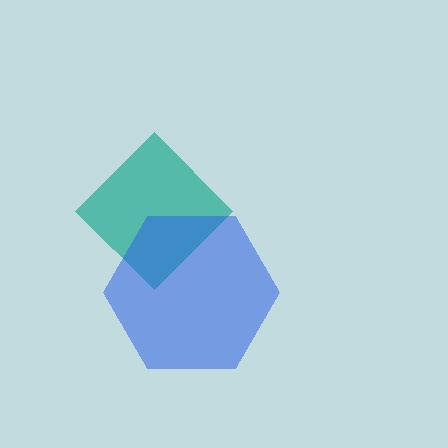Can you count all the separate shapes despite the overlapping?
Yes, there are 2 separate shapes.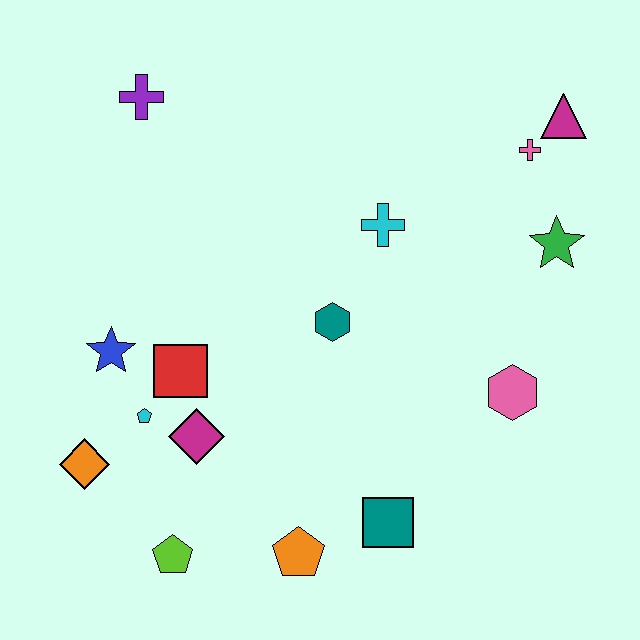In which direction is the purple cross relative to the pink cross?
The purple cross is to the left of the pink cross.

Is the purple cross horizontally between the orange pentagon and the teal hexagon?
No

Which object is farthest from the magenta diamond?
The magenta triangle is farthest from the magenta diamond.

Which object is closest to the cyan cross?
The teal hexagon is closest to the cyan cross.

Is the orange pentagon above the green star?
No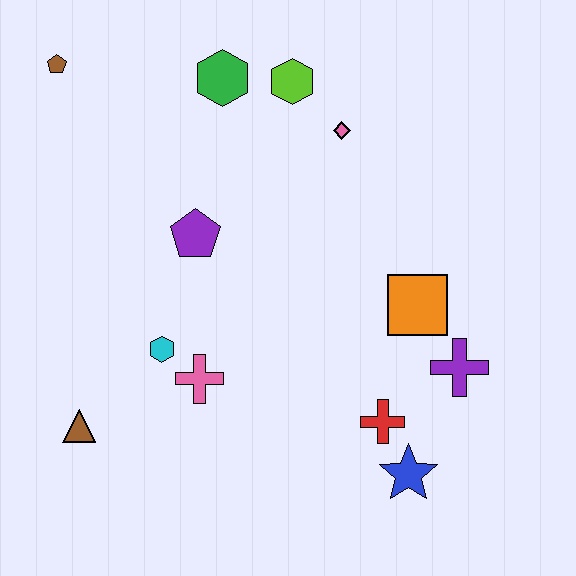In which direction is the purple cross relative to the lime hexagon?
The purple cross is below the lime hexagon.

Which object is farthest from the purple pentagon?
The blue star is farthest from the purple pentagon.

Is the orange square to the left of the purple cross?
Yes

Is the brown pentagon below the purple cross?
No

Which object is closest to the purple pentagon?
The cyan hexagon is closest to the purple pentagon.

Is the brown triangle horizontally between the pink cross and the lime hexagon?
No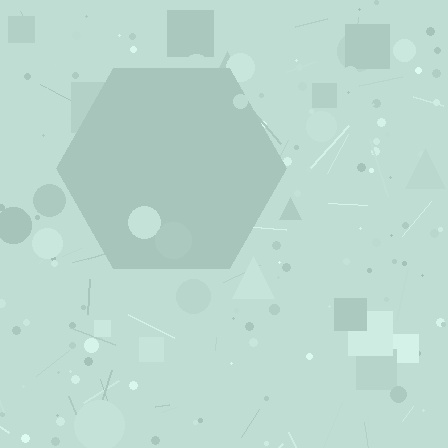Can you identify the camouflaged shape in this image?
The camouflaged shape is a hexagon.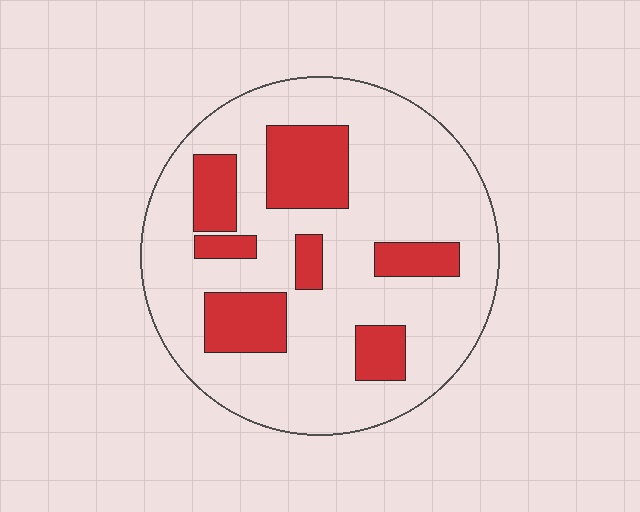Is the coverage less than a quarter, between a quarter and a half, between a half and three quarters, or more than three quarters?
Less than a quarter.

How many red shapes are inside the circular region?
7.